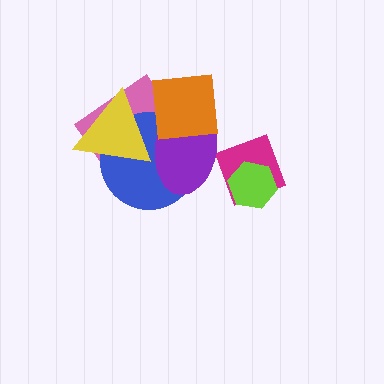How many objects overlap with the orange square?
4 objects overlap with the orange square.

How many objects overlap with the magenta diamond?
2 objects overlap with the magenta diamond.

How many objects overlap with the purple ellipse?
5 objects overlap with the purple ellipse.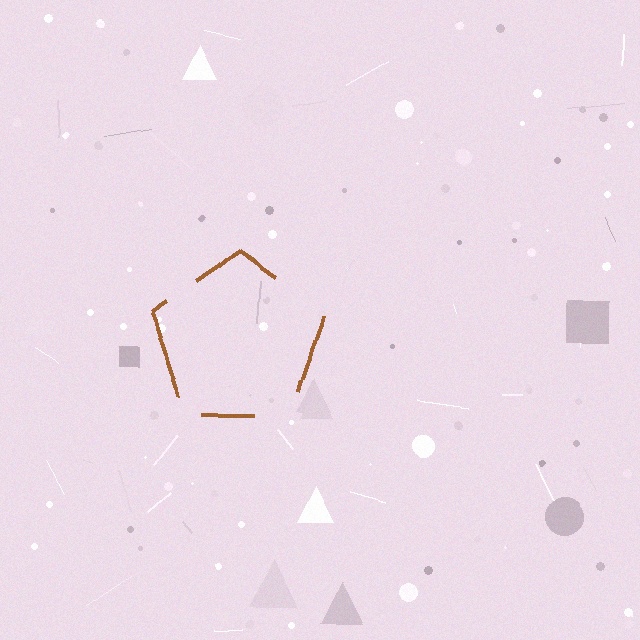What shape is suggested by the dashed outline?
The dashed outline suggests a pentagon.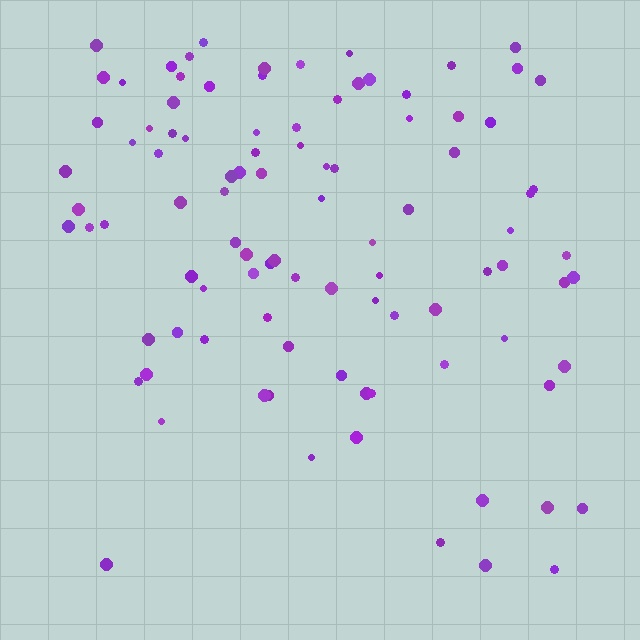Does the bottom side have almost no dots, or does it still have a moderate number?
Still a moderate number, just noticeably fewer than the top.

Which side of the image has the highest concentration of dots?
The top.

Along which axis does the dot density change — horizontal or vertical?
Vertical.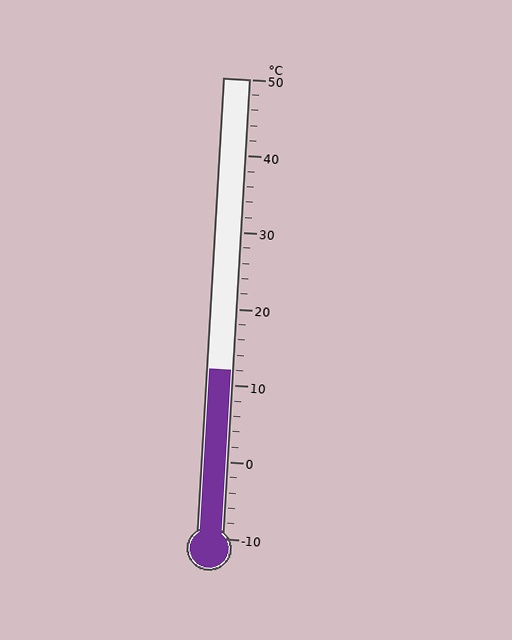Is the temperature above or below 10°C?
The temperature is above 10°C.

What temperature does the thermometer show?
The thermometer shows approximately 12°C.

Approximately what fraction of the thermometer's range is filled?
The thermometer is filled to approximately 35% of its range.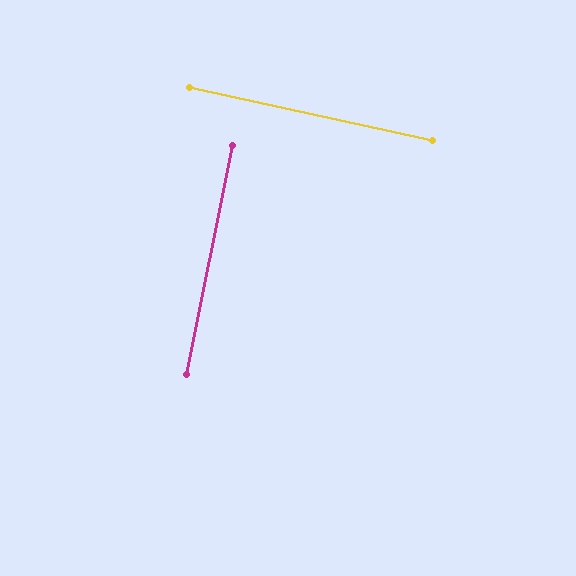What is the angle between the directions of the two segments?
Approximately 89 degrees.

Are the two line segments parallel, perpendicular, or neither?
Perpendicular — they meet at approximately 89°.